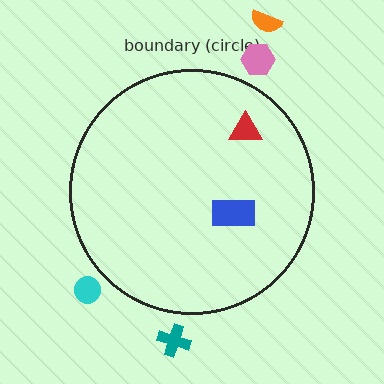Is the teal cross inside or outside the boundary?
Outside.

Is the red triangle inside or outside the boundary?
Inside.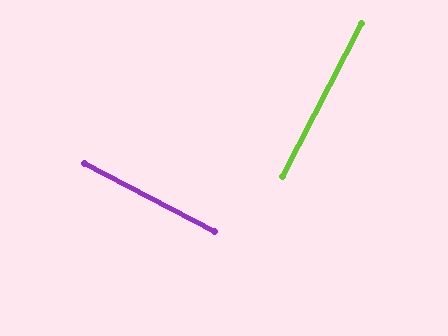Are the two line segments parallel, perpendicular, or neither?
Perpendicular — they meet at approximately 90°.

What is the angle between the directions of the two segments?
Approximately 90 degrees.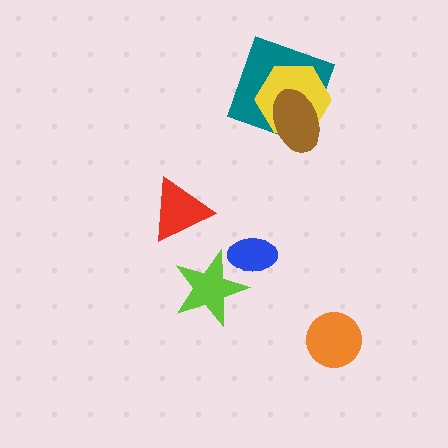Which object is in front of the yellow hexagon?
The brown ellipse is in front of the yellow hexagon.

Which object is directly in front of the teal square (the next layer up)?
The yellow hexagon is directly in front of the teal square.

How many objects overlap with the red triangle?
0 objects overlap with the red triangle.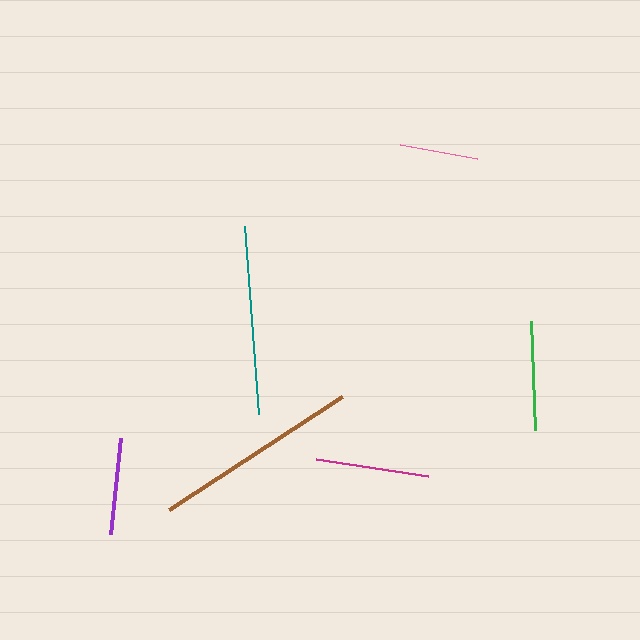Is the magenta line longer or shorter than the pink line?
The magenta line is longer than the pink line.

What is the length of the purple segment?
The purple segment is approximately 97 pixels long.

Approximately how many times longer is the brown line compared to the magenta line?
The brown line is approximately 1.8 times the length of the magenta line.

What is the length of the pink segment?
The pink segment is approximately 78 pixels long.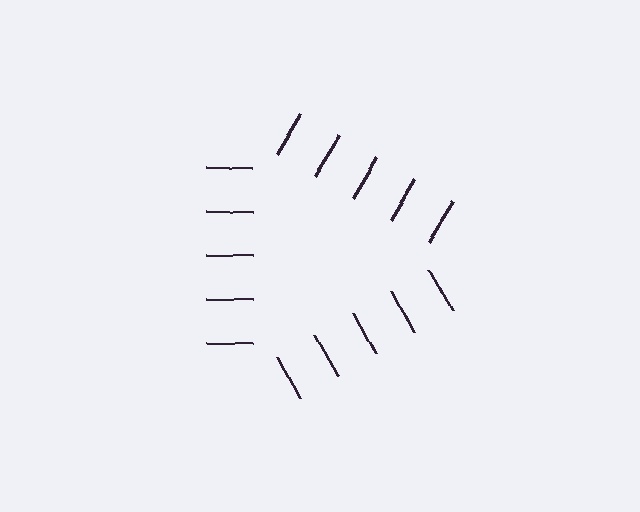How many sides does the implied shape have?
3 sides — the line-ends trace a triangle.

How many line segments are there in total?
15 — 5 along each of the 3 edges.